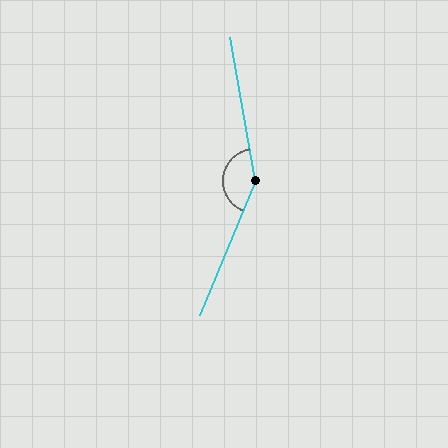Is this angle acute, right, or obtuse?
It is obtuse.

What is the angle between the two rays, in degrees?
Approximately 148 degrees.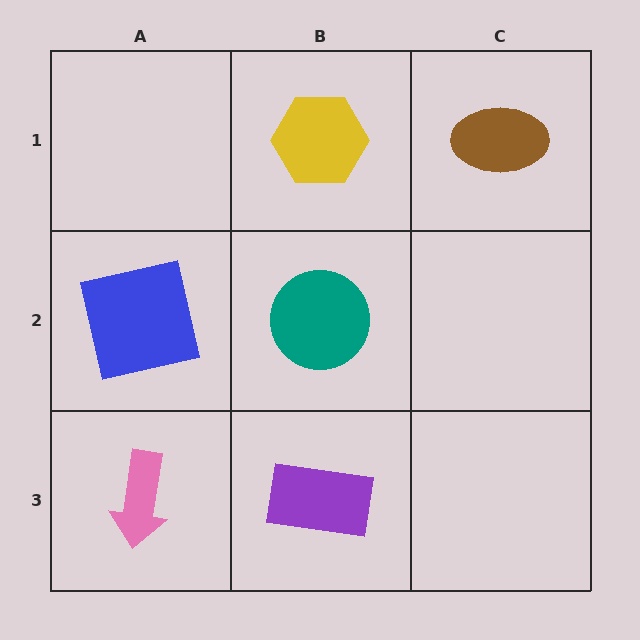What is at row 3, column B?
A purple rectangle.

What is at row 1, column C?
A brown ellipse.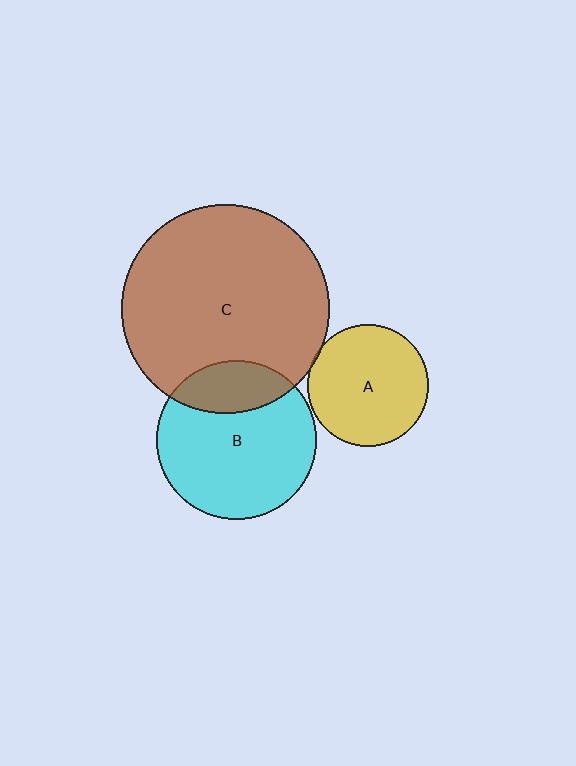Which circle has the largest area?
Circle C (brown).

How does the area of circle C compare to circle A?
Approximately 3.0 times.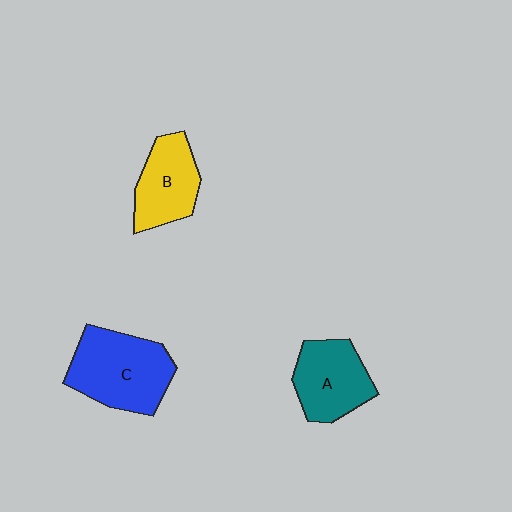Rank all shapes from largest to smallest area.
From largest to smallest: C (blue), A (teal), B (yellow).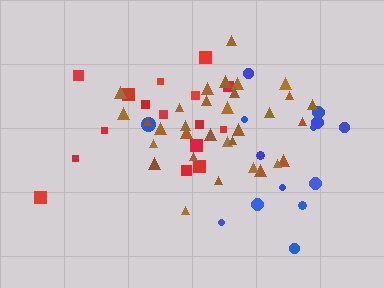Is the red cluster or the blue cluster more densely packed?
Blue.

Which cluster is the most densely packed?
Brown.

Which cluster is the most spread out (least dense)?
Red.